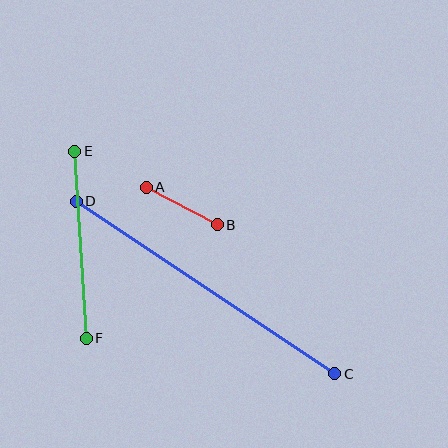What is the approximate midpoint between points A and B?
The midpoint is at approximately (182, 206) pixels.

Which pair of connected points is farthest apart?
Points C and D are farthest apart.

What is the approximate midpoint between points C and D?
The midpoint is at approximately (205, 288) pixels.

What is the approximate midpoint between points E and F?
The midpoint is at approximately (81, 245) pixels.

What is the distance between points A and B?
The distance is approximately 80 pixels.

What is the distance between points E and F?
The distance is approximately 187 pixels.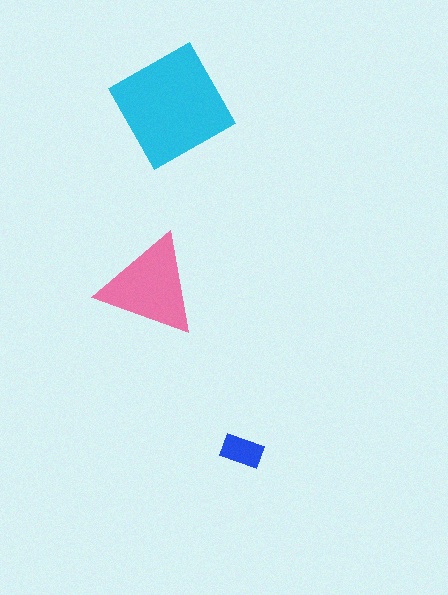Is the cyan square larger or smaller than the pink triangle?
Larger.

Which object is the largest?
The cyan square.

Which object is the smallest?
The blue rectangle.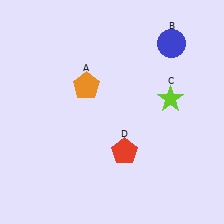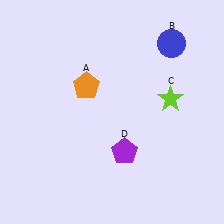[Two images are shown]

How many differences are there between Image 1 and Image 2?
There is 1 difference between the two images.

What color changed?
The pentagon (D) changed from red in Image 1 to purple in Image 2.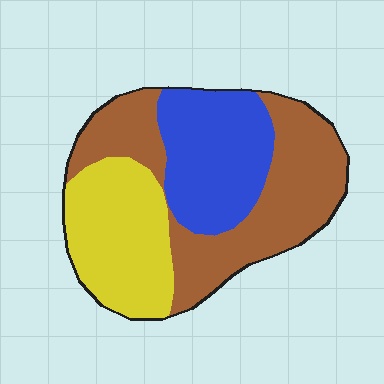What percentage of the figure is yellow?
Yellow covers about 30% of the figure.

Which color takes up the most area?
Brown, at roughly 45%.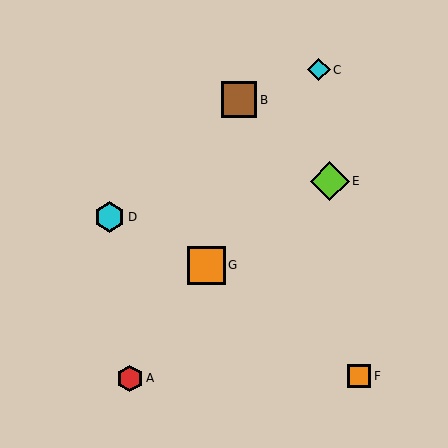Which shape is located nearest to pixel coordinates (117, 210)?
The cyan hexagon (labeled D) at (110, 217) is nearest to that location.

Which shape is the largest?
The lime diamond (labeled E) is the largest.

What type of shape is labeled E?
Shape E is a lime diamond.